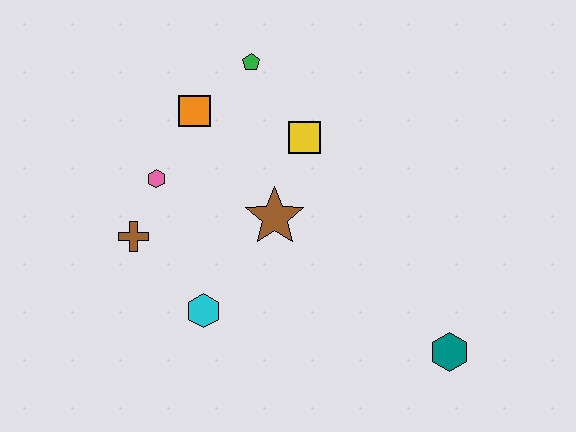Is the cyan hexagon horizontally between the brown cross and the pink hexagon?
No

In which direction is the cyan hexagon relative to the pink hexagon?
The cyan hexagon is below the pink hexagon.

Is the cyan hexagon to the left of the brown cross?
No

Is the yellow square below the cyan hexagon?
No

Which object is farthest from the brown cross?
The teal hexagon is farthest from the brown cross.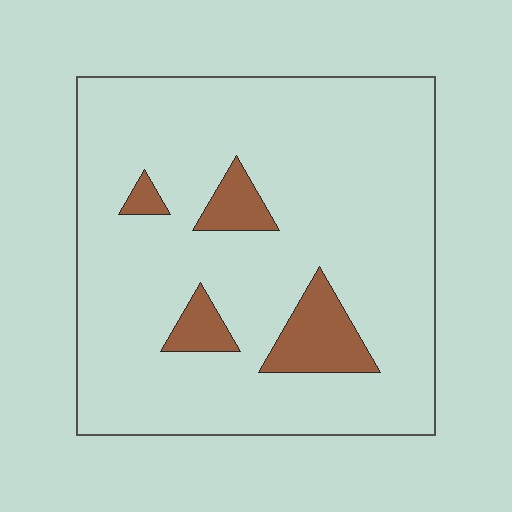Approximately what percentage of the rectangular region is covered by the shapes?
Approximately 10%.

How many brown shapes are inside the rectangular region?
4.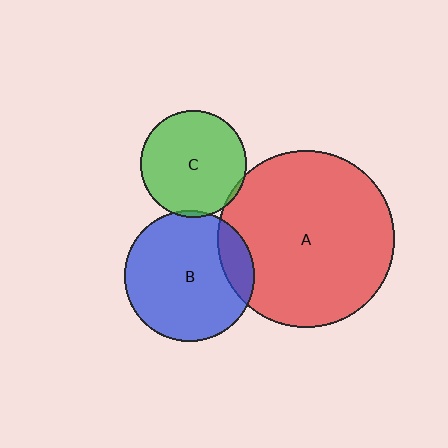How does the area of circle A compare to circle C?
Approximately 2.8 times.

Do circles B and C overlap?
Yes.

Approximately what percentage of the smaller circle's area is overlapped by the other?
Approximately 5%.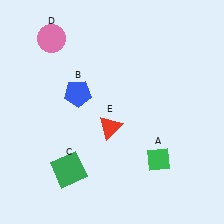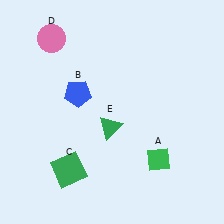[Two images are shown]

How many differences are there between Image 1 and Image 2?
There is 1 difference between the two images.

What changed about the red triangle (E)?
In Image 1, E is red. In Image 2, it changed to green.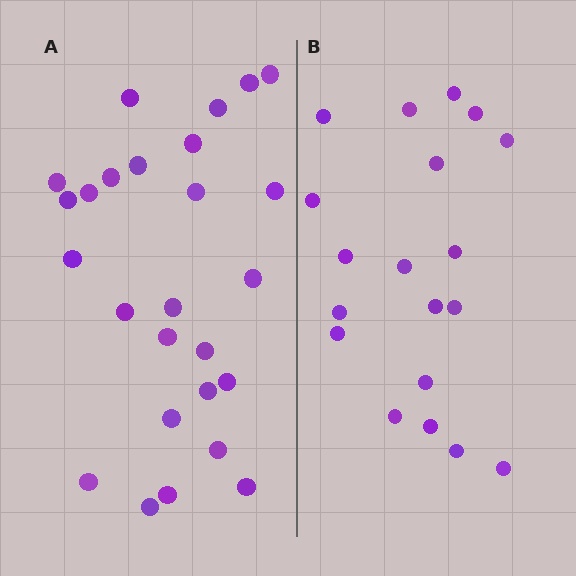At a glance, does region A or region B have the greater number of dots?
Region A (the left region) has more dots.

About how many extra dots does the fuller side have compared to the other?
Region A has roughly 8 or so more dots than region B.